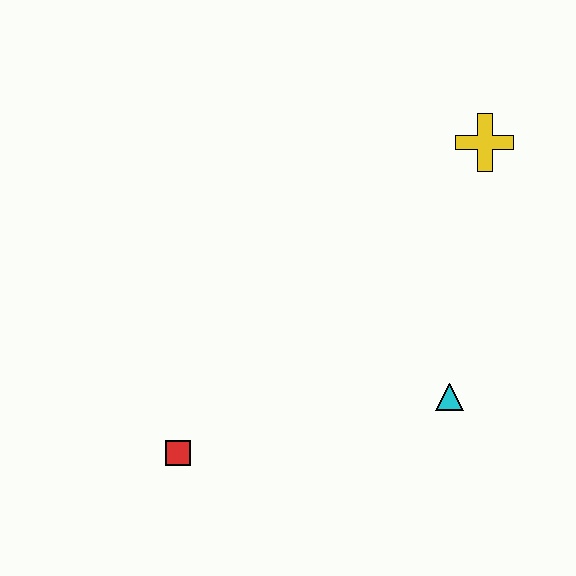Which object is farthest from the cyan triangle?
The red square is farthest from the cyan triangle.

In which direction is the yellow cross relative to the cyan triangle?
The yellow cross is above the cyan triangle.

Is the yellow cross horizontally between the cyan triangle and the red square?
No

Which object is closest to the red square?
The cyan triangle is closest to the red square.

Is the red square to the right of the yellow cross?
No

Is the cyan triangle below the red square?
No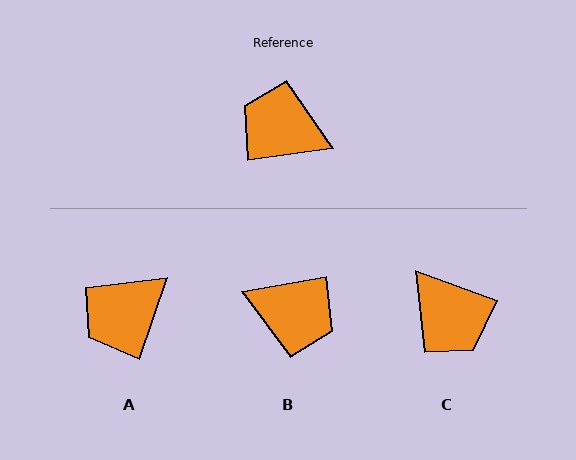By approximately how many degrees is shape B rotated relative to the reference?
Approximately 178 degrees clockwise.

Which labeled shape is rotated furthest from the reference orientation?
B, about 178 degrees away.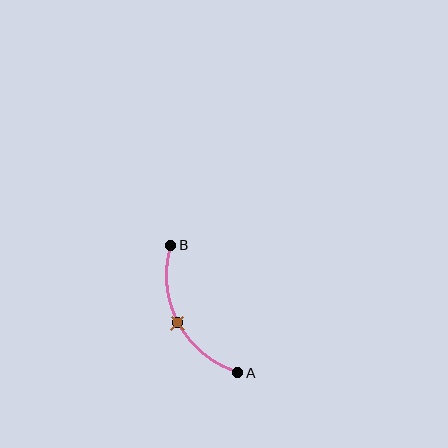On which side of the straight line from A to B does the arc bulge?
The arc bulges to the left of the straight line connecting A and B.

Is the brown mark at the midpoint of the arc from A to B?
Yes. The brown mark lies on the arc at equal arc-length from both A and B — it is the arc midpoint.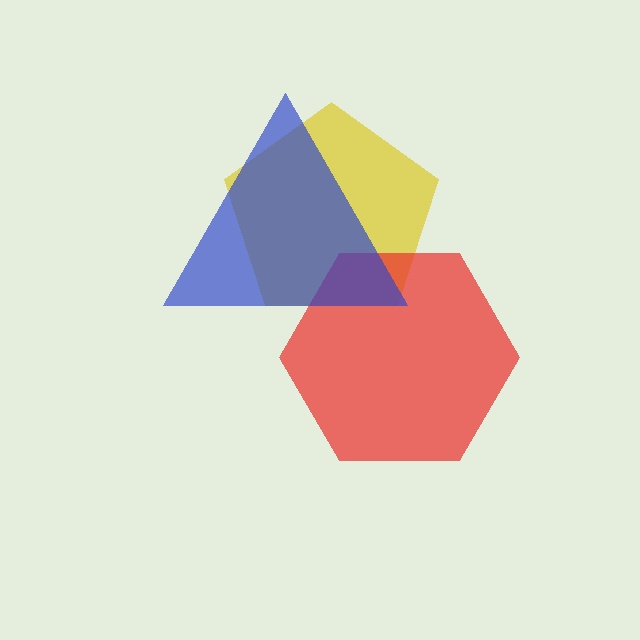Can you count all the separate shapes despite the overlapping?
Yes, there are 3 separate shapes.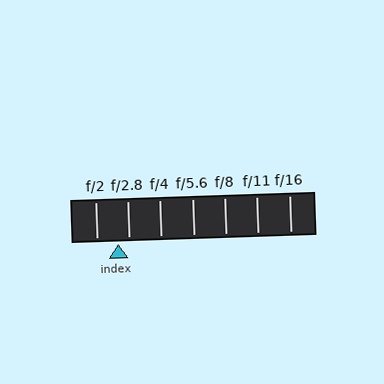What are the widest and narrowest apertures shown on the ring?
The widest aperture shown is f/2 and the narrowest is f/16.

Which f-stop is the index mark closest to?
The index mark is closest to f/2.8.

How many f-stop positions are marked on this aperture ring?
There are 7 f-stop positions marked.